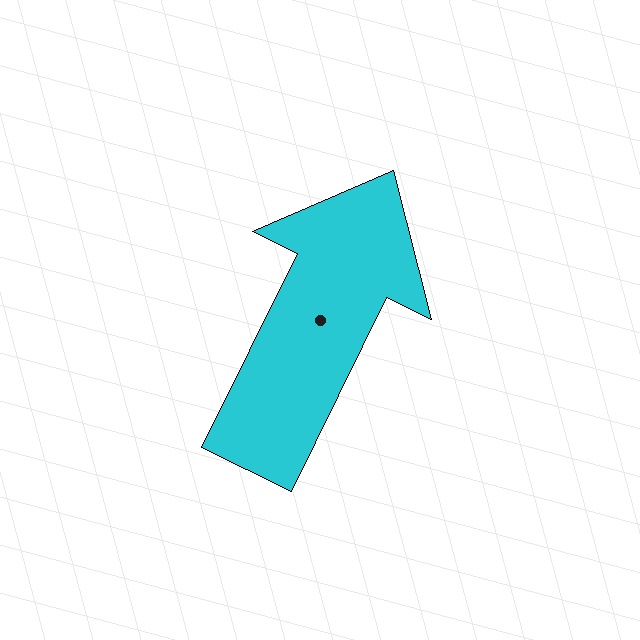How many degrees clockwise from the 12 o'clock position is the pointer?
Approximately 26 degrees.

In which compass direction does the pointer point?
Northeast.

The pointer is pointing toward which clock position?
Roughly 1 o'clock.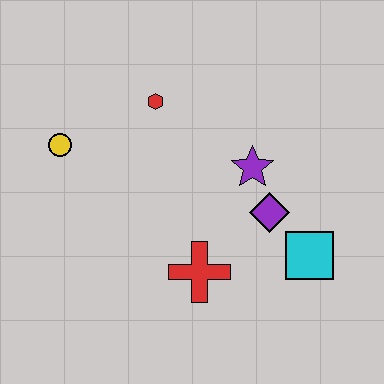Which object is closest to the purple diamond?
The purple star is closest to the purple diamond.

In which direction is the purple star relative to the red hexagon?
The purple star is to the right of the red hexagon.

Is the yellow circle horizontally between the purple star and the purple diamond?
No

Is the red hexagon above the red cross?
Yes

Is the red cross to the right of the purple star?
No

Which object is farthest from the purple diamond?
The yellow circle is farthest from the purple diamond.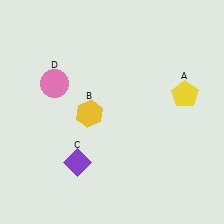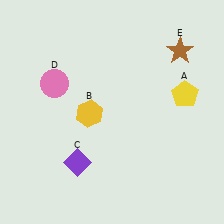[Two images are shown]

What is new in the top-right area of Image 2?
A brown star (E) was added in the top-right area of Image 2.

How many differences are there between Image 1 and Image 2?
There is 1 difference between the two images.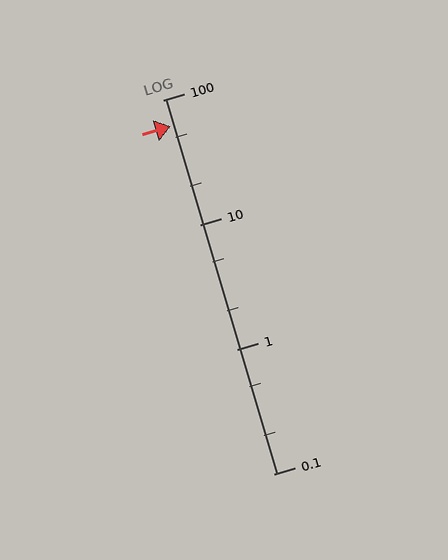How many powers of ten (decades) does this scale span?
The scale spans 3 decades, from 0.1 to 100.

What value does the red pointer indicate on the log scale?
The pointer indicates approximately 61.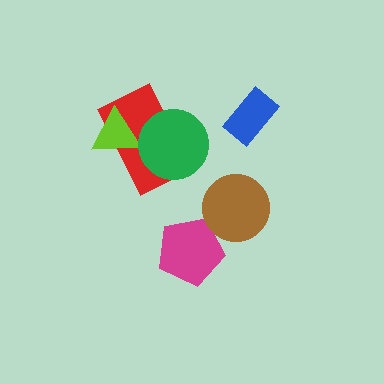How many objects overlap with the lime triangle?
1 object overlaps with the lime triangle.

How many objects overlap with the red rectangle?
2 objects overlap with the red rectangle.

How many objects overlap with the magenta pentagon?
0 objects overlap with the magenta pentagon.